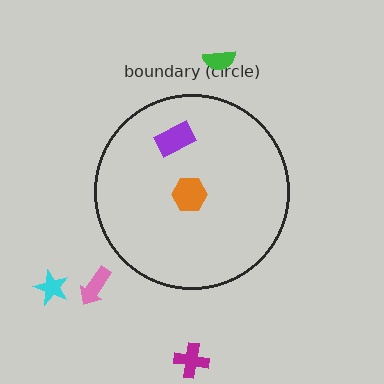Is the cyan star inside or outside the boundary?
Outside.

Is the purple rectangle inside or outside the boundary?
Inside.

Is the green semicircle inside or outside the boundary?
Outside.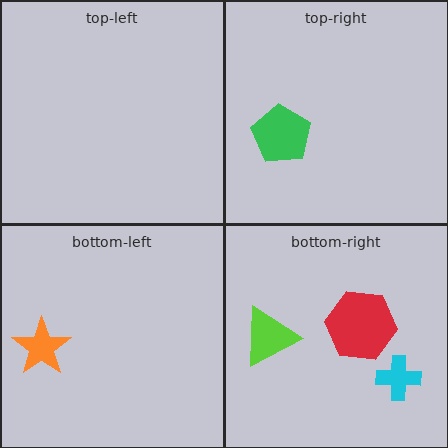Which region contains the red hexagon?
The bottom-right region.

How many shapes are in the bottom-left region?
1.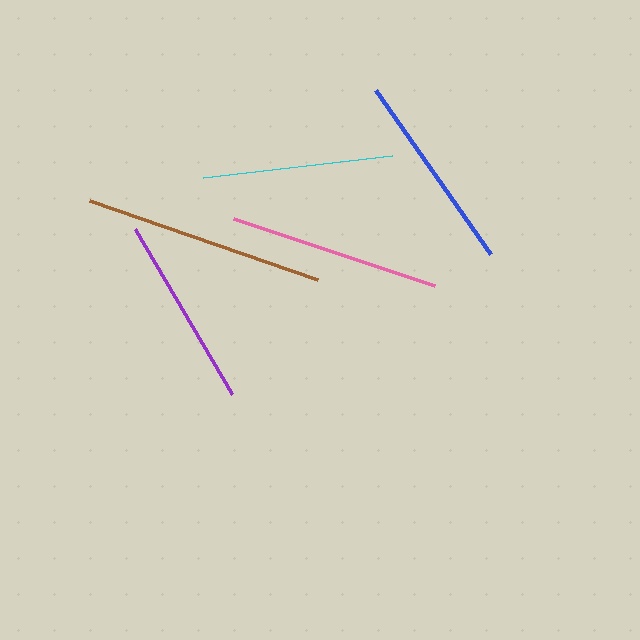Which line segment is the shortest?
The cyan line is the shortest at approximately 191 pixels.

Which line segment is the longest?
The brown line is the longest at approximately 241 pixels.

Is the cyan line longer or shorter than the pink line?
The pink line is longer than the cyan line.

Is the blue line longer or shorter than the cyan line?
The blue line is longer than the cyan line.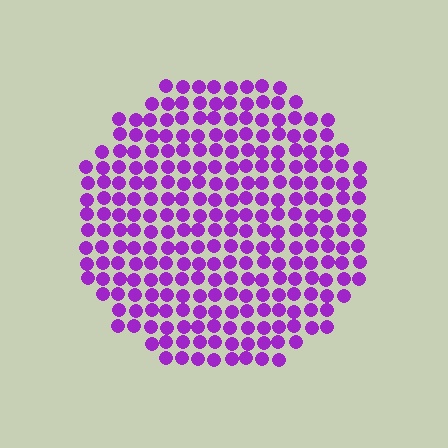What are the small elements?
The small elements are circles.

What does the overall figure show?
The overall figure shows a circle.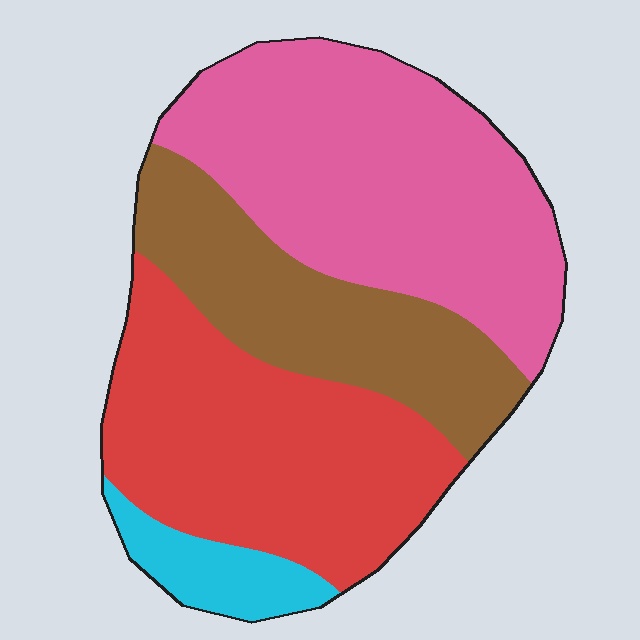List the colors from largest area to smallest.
From largest to smallest: pink, red, brown, cyan.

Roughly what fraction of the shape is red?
Red covers 32% of the shape.